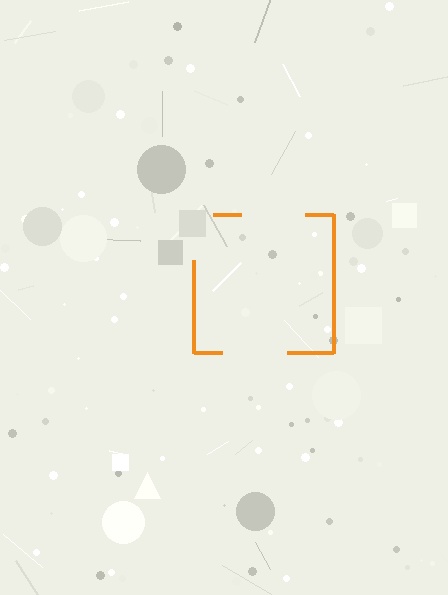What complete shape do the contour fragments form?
The contour fragments form a square.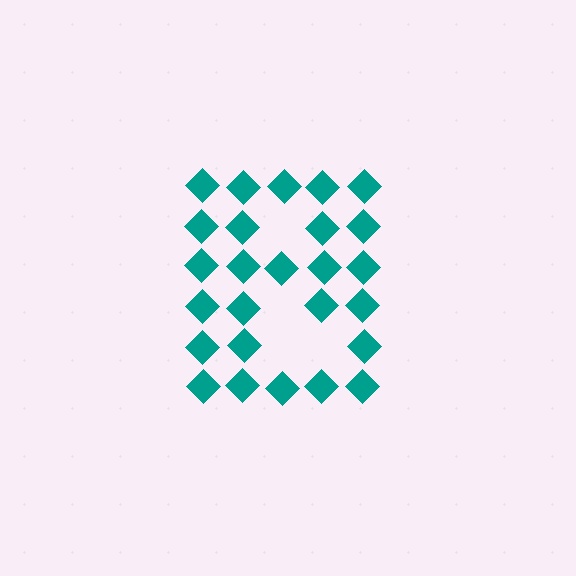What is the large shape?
The large shape is the letter B.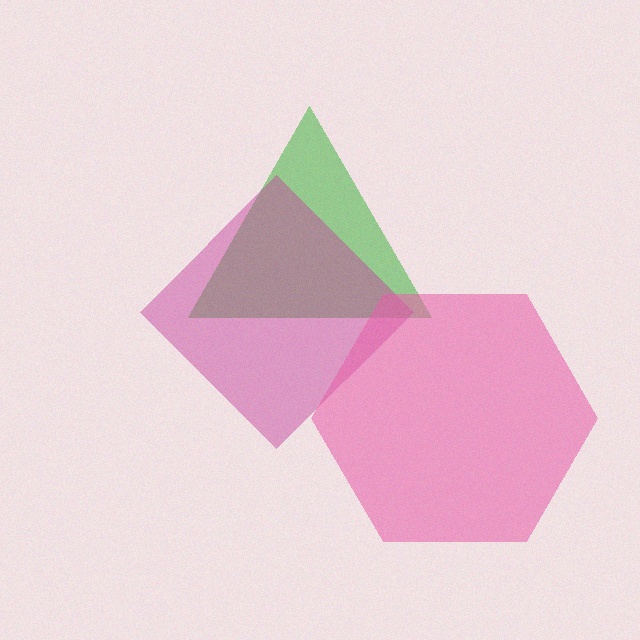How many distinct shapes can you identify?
There are 3 distinct shapes: a green triangle, a magenta diamond, a pink hexagon.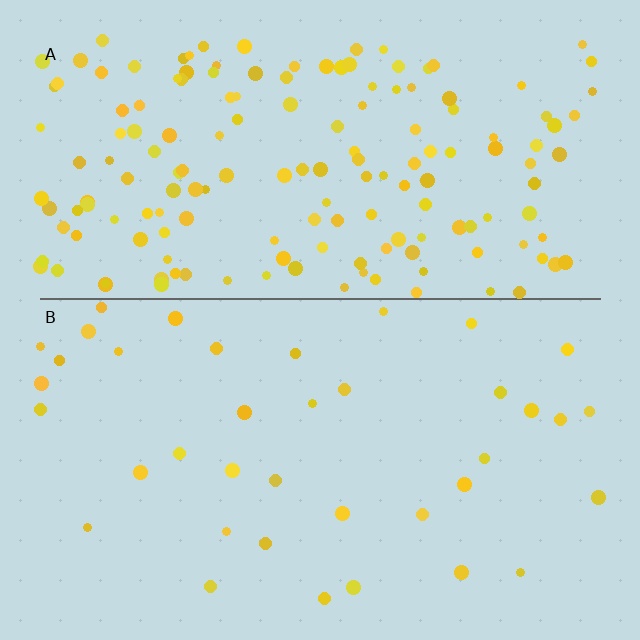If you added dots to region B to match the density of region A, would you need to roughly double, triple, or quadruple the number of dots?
Approximately quadruple.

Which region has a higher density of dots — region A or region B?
A (the top).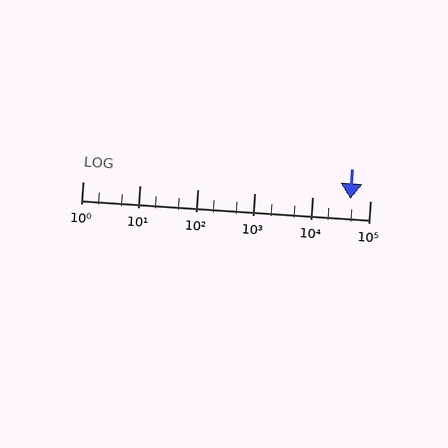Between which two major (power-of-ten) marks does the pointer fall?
The pointer is between 10000 and 100000.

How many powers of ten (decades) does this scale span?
The scale spans 5 decades, from 1 to 100000.